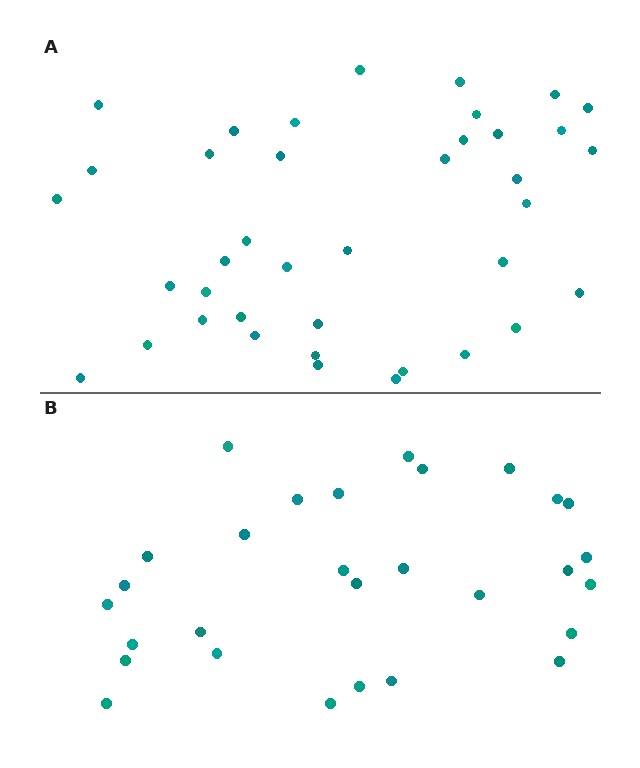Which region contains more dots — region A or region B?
Region A (the top region) has more dots.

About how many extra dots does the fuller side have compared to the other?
Region A has roughly 10 or so more dots than region B.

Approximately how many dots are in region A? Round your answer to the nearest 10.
About 40 dots. (The exact count is 39, which rounds to 40.)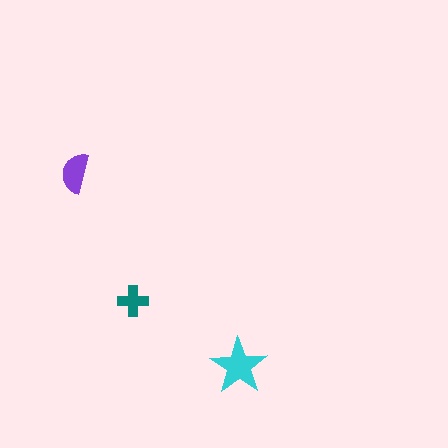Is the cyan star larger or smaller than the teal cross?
Larger.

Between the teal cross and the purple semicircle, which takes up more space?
The purple semicircle.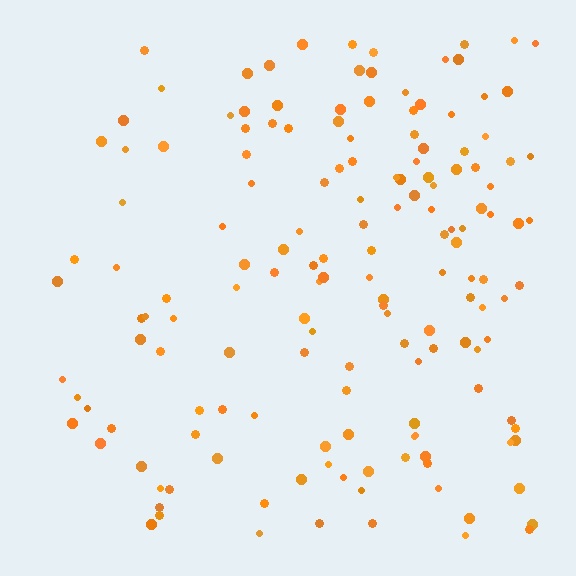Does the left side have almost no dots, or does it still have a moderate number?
Still a moderate number, just noticeably fewer than the right.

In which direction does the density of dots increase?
From left to right, with the right side densest.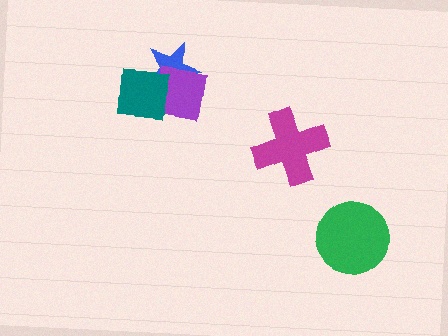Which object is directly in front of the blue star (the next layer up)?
The purple square is directly in front of the blue star.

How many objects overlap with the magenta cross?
0 objects overlap with the magenta cross.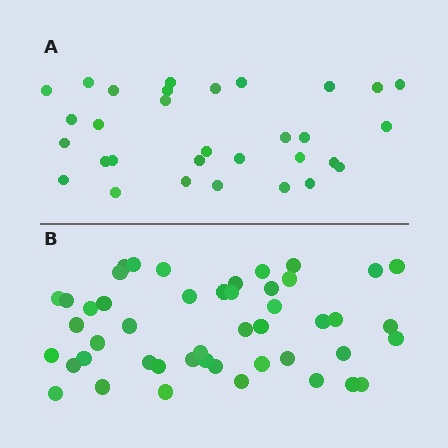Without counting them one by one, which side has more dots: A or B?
Region B (the bottom region) has more dots.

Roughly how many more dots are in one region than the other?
Region B has approximately 15 more dots than region A.